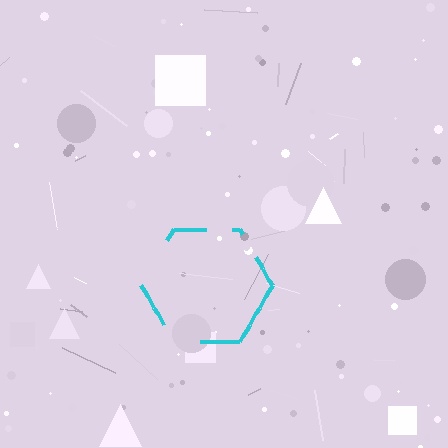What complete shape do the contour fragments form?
The contour fragments form a hexagon.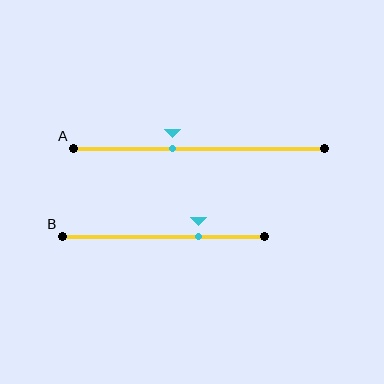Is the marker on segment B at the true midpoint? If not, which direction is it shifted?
No, the marker on segment B is shifted to the right by about 17% of the segment length.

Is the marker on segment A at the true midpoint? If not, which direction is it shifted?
No, the marker on segment A is shifted to the left by about 10% of the segment length.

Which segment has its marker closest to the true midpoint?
Segment A has its marker closest to the true midpoint.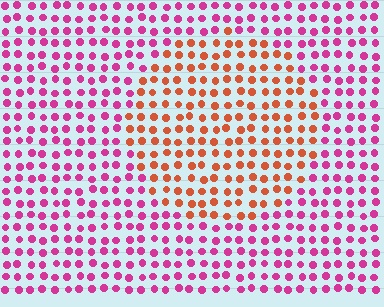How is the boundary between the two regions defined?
The boundary is defined purely by a slight shift in hue (about 50 degrees). Spacing, size, and orientation are identical on both sides.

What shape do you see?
I see a circle.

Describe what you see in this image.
The image is filled with small magenta elements in a uniform arrangement. A circle-shaped region is visible where the elements are tinted to a slightly different hue, forming a subtle color boundary.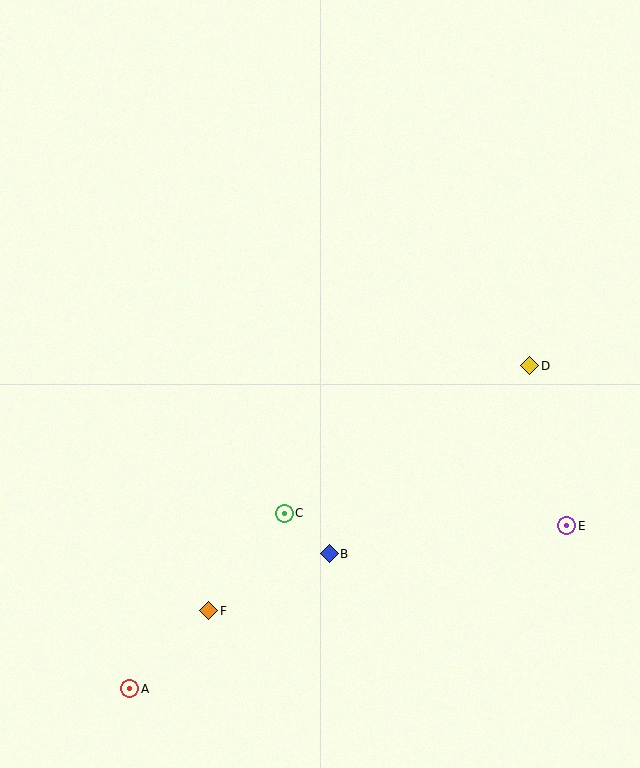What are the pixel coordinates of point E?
Point E is at (567, 526).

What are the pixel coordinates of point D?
Point D is at (530, 366).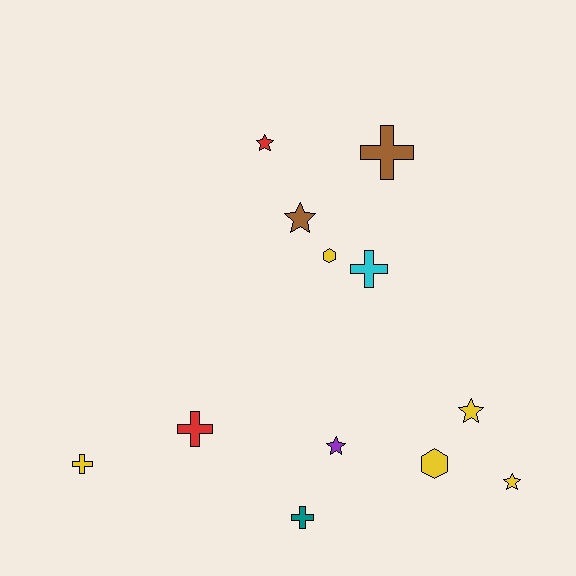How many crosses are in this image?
There are 5 crosses.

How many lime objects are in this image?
There are no lime objects.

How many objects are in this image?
There are 12 objects.